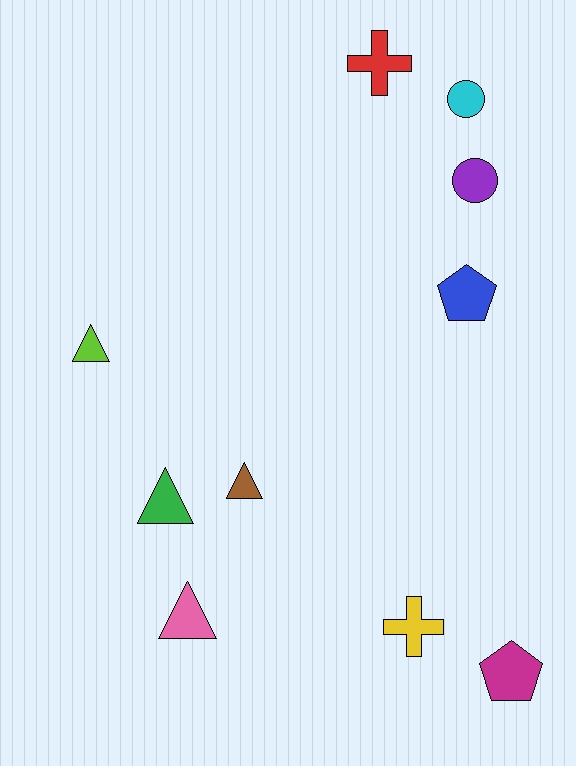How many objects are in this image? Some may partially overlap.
There are 10 objects.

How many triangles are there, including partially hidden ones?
There are 4 triangles.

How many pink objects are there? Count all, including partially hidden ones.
There is 1 pink object.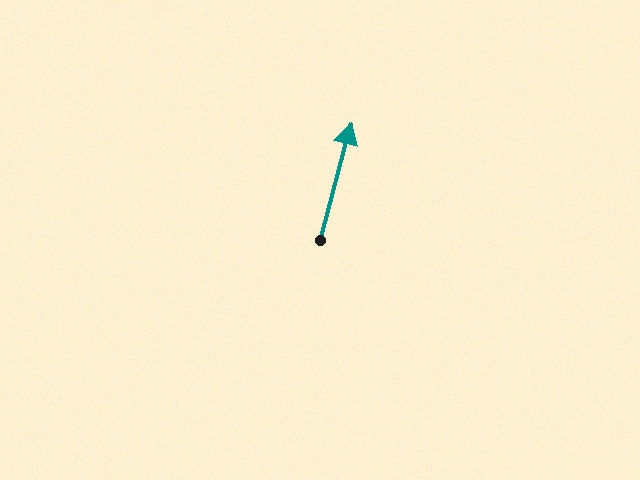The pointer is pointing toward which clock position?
Roughly 12 o'clock.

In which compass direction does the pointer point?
North.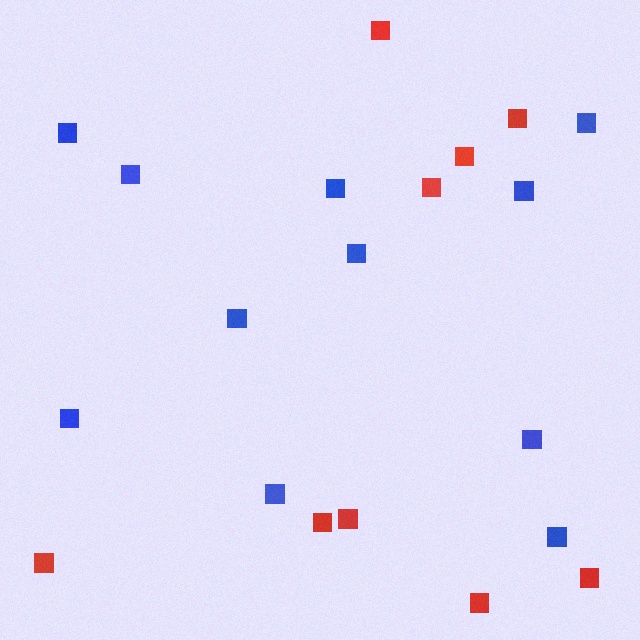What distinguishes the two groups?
There are 2 groups: one group of red squares (9) and one group of blue squares (11).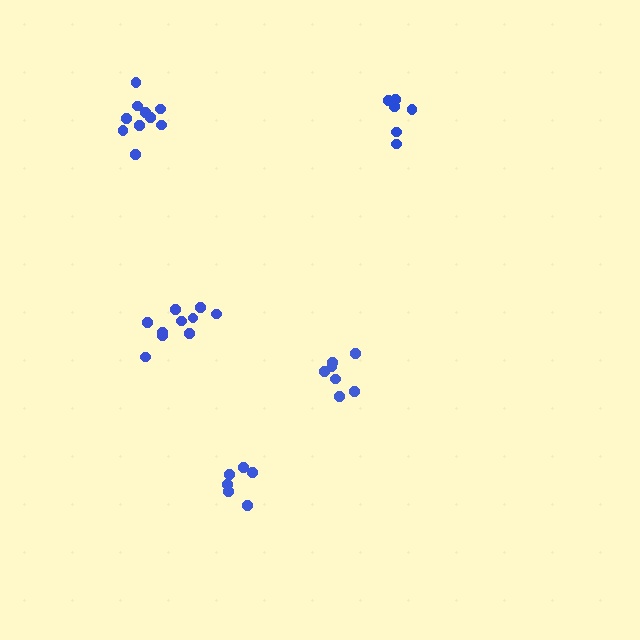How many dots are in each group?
Group 1: 6 dots, Group 2: 6 dots, Group 3: 8 dots, Group 4: 11 dots, Group 5: 10 dots (41 total).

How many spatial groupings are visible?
There are 5 spatial groupings.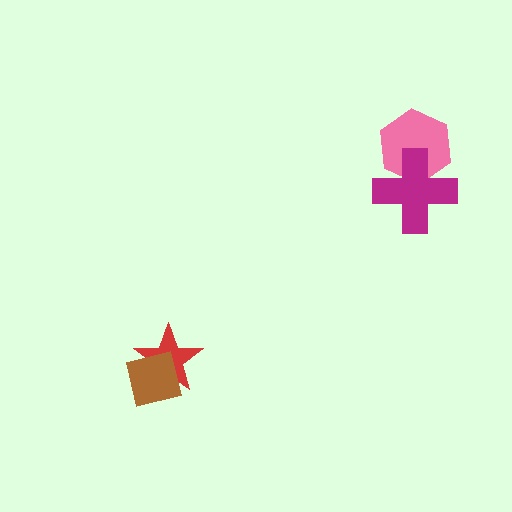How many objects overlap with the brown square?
1 object overlaps with the brown square.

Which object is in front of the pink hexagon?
The magenta cross is in front of the pink hexagon.